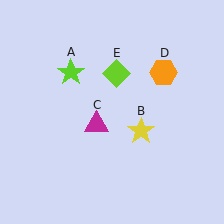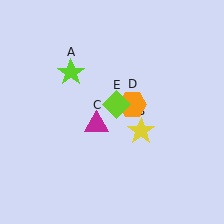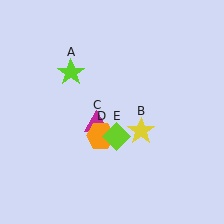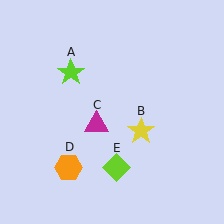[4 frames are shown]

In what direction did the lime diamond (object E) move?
The lime diamond (object E) moved down.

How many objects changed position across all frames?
2 objects changed position: orange hexagon (object D), lime diamond (object E).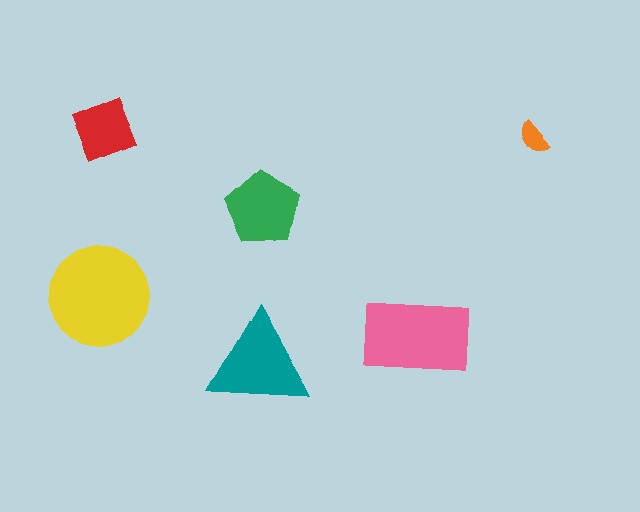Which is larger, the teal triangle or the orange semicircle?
The teal triangle.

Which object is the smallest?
The orange semicircle.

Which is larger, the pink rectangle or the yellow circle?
The yellow circle.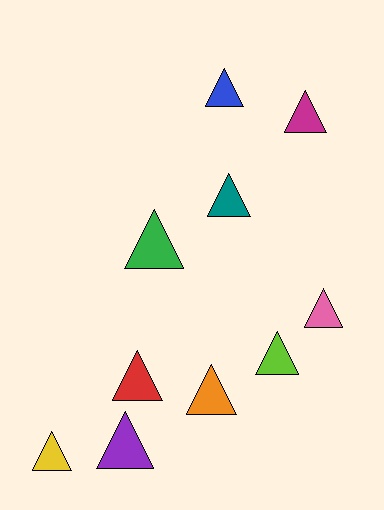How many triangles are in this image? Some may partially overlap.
There are 10 triangles.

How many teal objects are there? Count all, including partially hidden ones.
There is 1 teal object.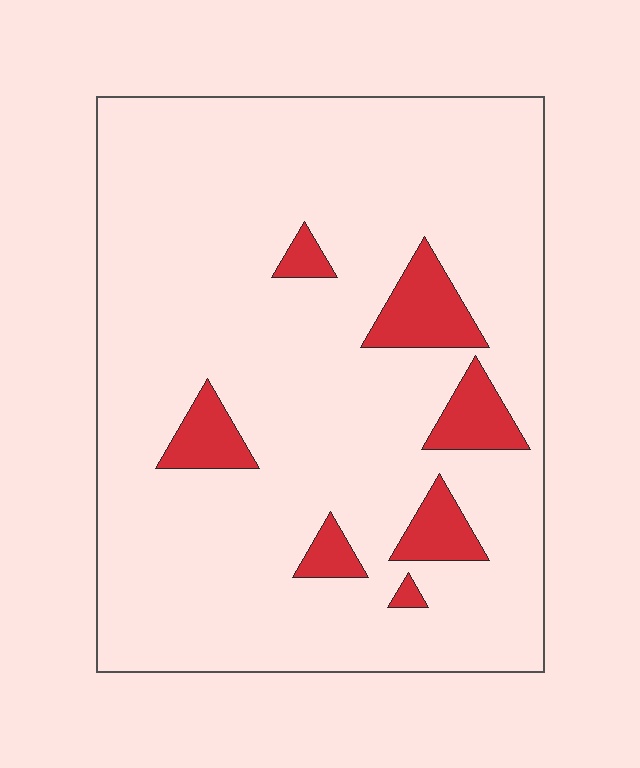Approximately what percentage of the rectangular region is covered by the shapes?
Approximately 10%.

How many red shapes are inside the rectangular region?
7.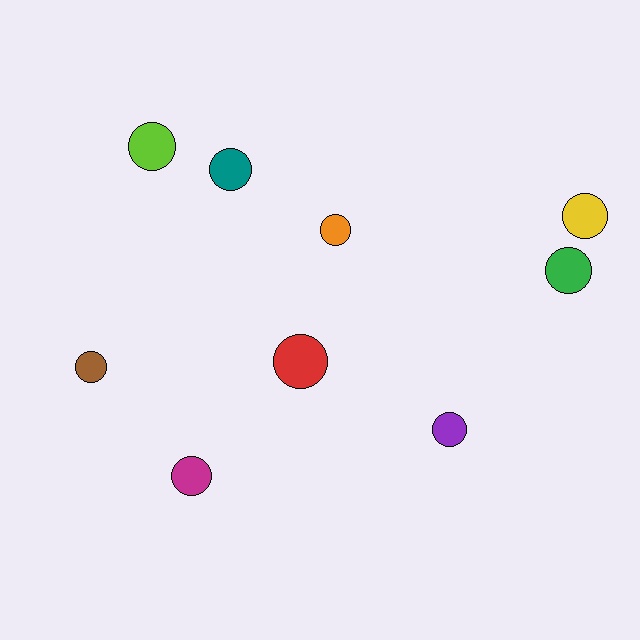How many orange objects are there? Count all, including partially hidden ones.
There is 1 orange object.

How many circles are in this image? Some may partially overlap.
There are 9 circles.